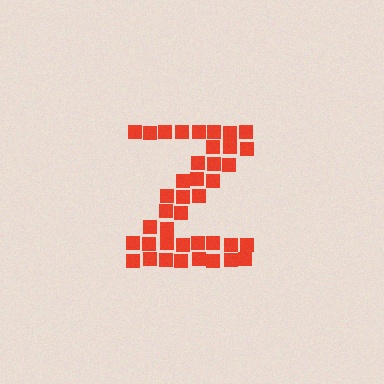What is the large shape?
The large shape is the letter Z.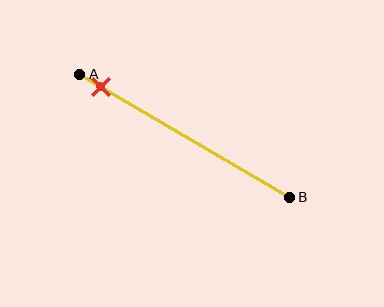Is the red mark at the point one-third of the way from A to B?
No, the mark is at about 10% from A, not at the 33% one-third point.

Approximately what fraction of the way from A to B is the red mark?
The red mark is approximately 10% of the way from A to B.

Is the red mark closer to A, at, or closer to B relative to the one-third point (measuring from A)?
The red mark is closer to point A than the one-third point of segment AB.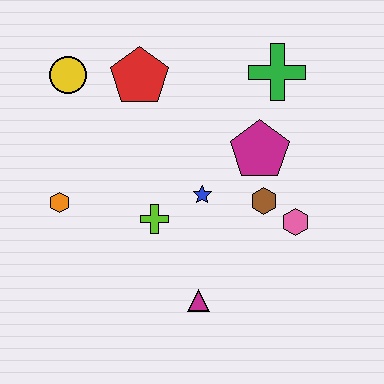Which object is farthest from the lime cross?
The green cross is farthest from the lime cross.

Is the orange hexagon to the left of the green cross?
Yes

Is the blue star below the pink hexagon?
No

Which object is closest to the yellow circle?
The red pentagon is closest to the yellow circle.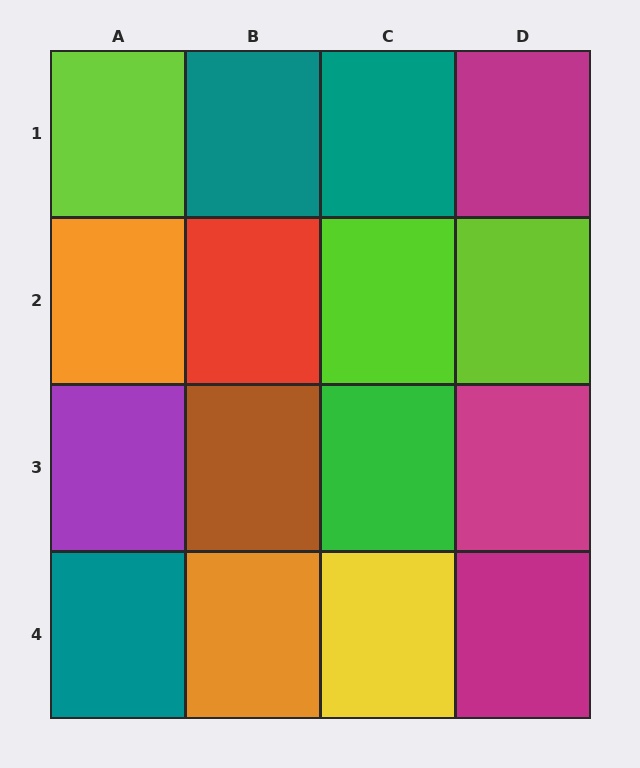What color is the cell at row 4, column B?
Orange.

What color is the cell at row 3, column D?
Magenta.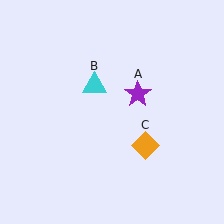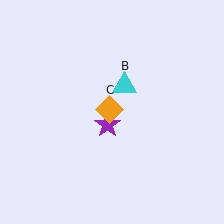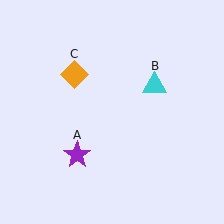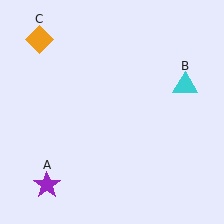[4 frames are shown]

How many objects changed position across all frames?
3 objects changed position: purple star (object A), cyan triangle (object B), orange diamond (object C).